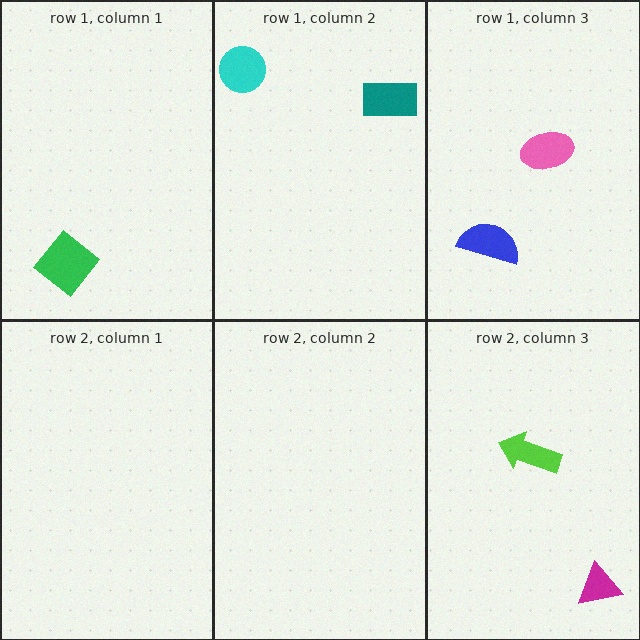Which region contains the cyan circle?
The row 1, column 2 region.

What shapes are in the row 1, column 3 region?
The pink ellipse, the blue semicircle.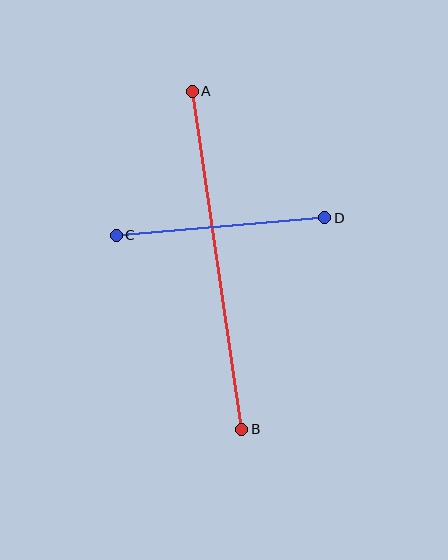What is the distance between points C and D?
The distance is approximately 209 pixels.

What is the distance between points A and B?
The distance is approximately 342 pixels.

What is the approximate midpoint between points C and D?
The midpoint is at approximately (221, 226) pixels.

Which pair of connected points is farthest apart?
Points A and B are farthest apart.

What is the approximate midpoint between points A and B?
The midpoint is at approximately (217, 260) pixels.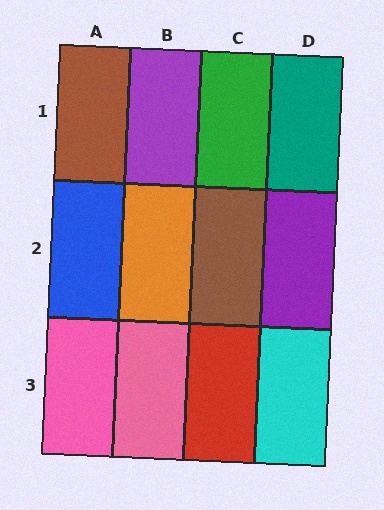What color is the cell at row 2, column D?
Purple.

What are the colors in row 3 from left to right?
Pink, pink, red, cyan.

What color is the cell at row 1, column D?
Teal.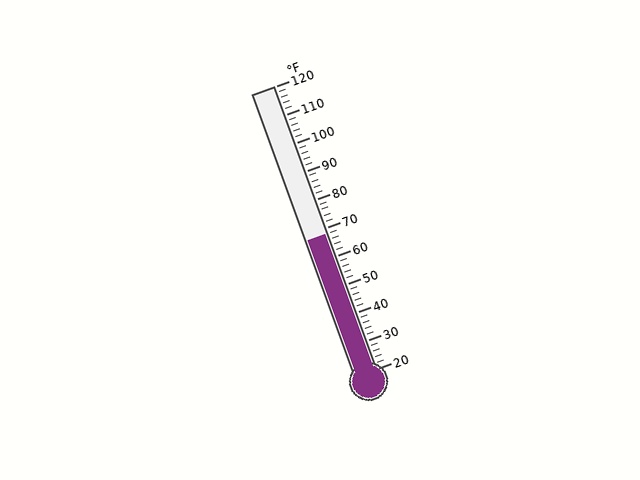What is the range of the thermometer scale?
The thermometer scale ranges from 20°F to 120°F.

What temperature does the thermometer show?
The thermometer shows approximately 68°F.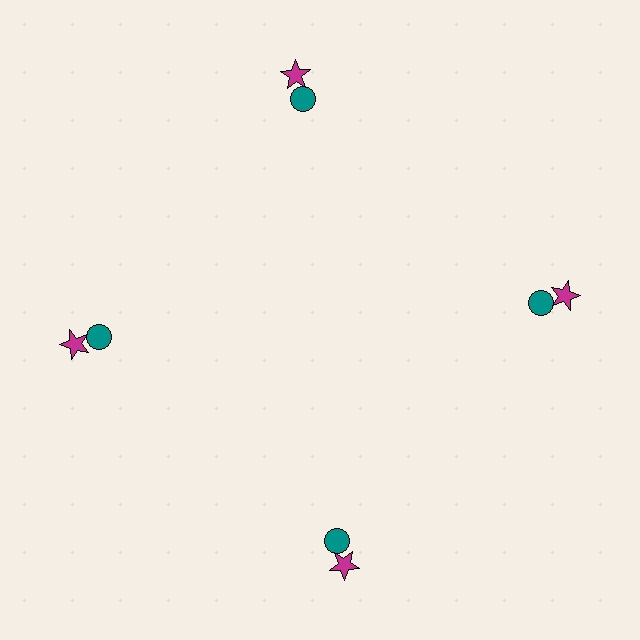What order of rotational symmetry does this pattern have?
This pattern has 4-fold rotational symmetry.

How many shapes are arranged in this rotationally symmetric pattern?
There are 8 shapes, arranged in 4 groups of 2.